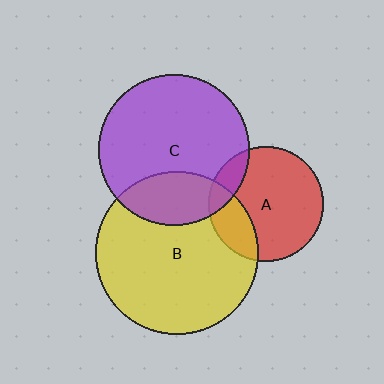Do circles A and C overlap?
Yes.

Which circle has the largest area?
Circle B (yellow).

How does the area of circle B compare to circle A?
Approximately 2.0 times.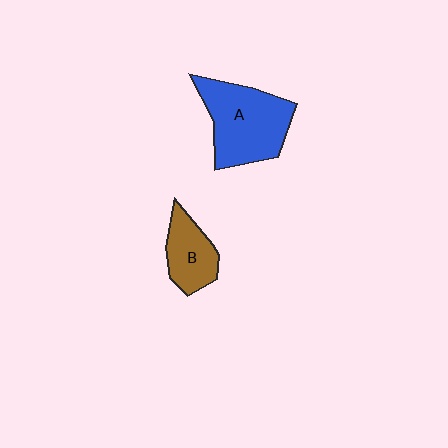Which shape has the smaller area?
Shape B (brown).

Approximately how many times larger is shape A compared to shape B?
Approximately 1.9 times.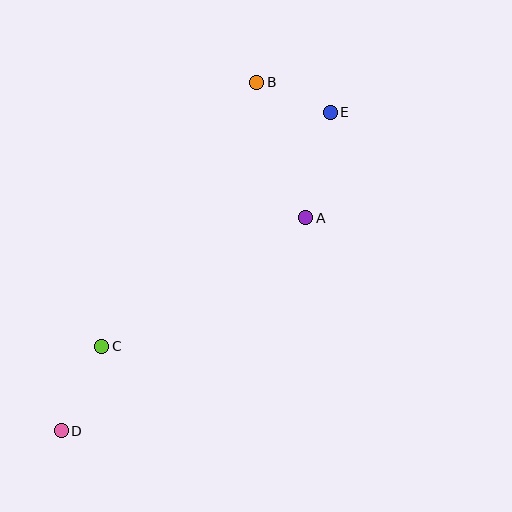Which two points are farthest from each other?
Points D and E are farthest from each other.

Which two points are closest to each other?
Points B and E are closest to each other.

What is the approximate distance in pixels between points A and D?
The distance between A and D is approximately 325 pixels.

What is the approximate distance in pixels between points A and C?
The distance between A and C is approximately 241 pixels.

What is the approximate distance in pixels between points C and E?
The distance between C and E is approximately 327 pixels.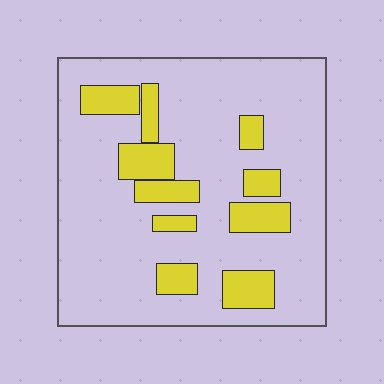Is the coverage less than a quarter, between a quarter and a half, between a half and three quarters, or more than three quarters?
Less than a quarter.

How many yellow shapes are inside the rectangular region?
10.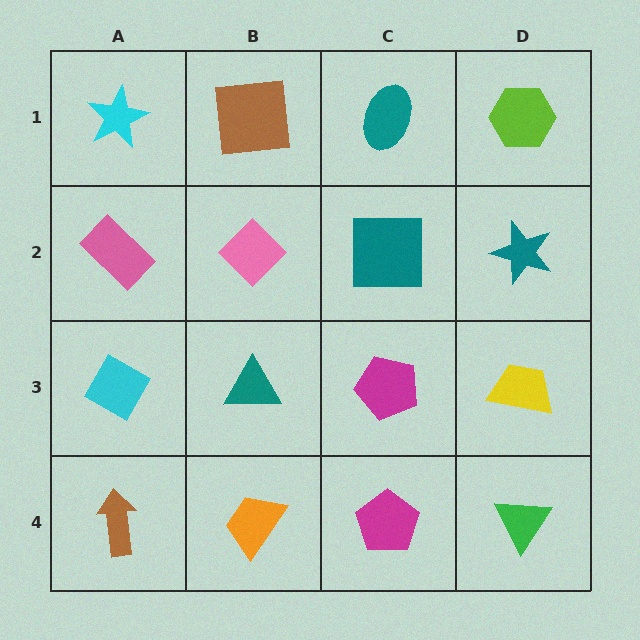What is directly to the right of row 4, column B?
A magenta pentagon.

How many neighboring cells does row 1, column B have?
3.